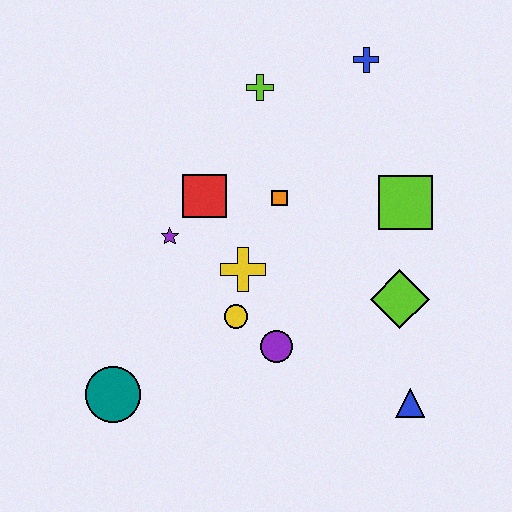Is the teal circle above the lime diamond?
No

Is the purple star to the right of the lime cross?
No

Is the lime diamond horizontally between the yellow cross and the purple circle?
No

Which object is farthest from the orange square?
The teal circle is farthest from the orange square.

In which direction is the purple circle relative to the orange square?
The purple circle is below the orange square.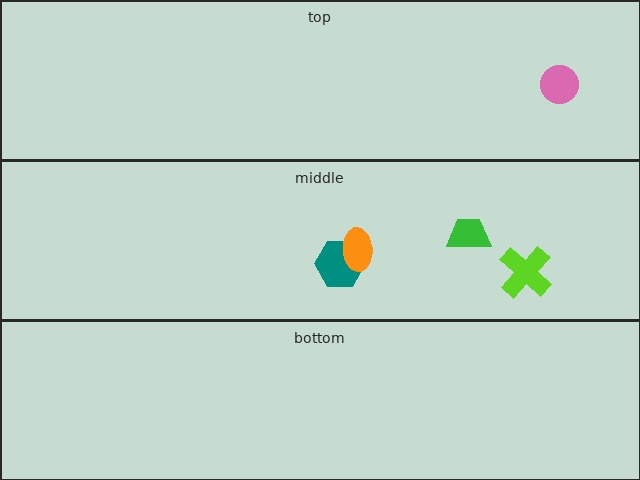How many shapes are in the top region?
1.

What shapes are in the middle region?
The teal hexagon, the orange ellipse, the lime cross, the green trapezoid.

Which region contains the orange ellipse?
The middle region.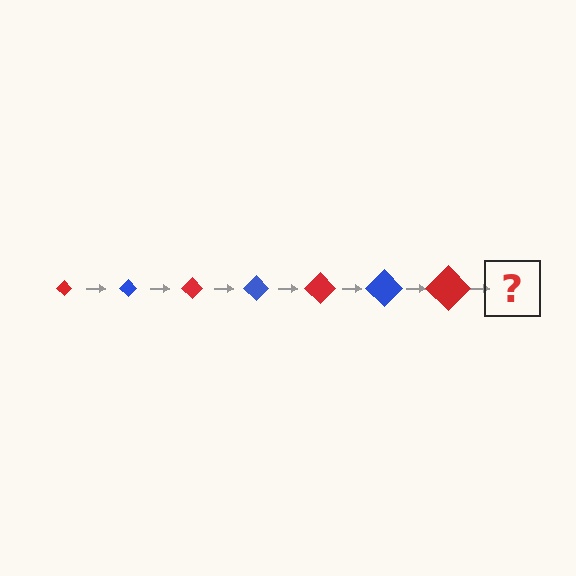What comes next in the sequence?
The next element should be a blue diamond, larger than the previous one.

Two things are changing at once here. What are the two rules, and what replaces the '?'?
The two rules are that the diamond grows larger each step and the color cycles through red and blue. The '?' should be a blue diamond, larger than the previous one.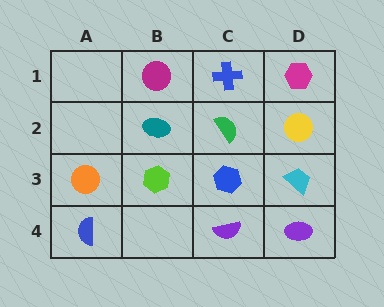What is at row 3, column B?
A lime hexagon.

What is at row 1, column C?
A blue cross.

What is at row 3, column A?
An orange circle.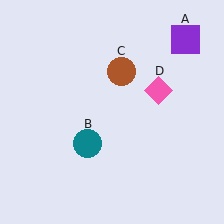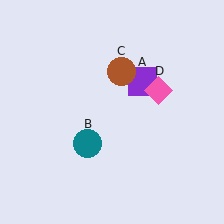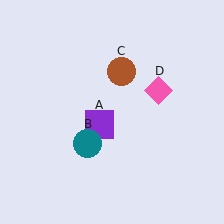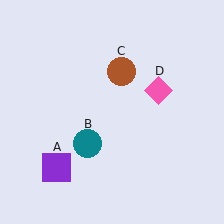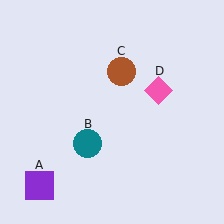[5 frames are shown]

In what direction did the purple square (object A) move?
The purple square (object A) moved down and to the left.